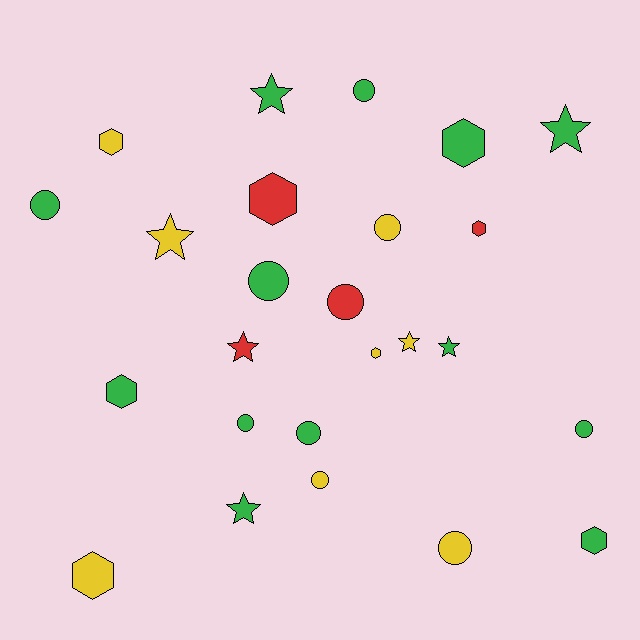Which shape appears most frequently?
Circle, with 10 objects.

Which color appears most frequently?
Green, with 13 objects.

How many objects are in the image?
There are 25 objects.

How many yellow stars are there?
There are 2 yellow stars.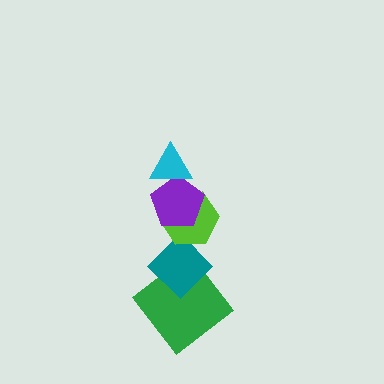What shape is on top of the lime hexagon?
The purple pentagon is on top of the lime hexagon.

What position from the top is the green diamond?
The green diamond is 5th from the top.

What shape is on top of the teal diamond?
The lime hexagon is on top of the teal diamond.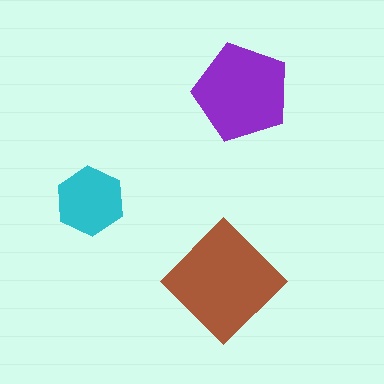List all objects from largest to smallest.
The brown diamond, the purple pentagon, the cyan hexagon.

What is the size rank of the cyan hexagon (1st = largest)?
3rd.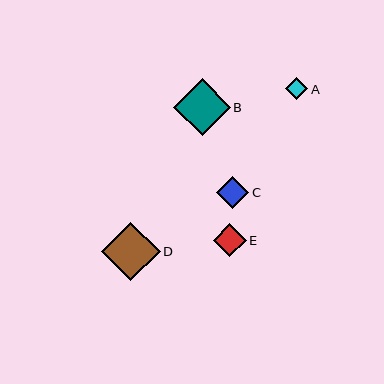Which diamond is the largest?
Diamond D is the largest with a size of approximately 58 pixels.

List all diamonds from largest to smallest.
From largest to smallest: D, B, E, C, A.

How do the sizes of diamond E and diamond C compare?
Diamond E and diamond C are approximately the same size.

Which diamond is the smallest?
Diamond A is the smallest with a size of approximately 22 pixels.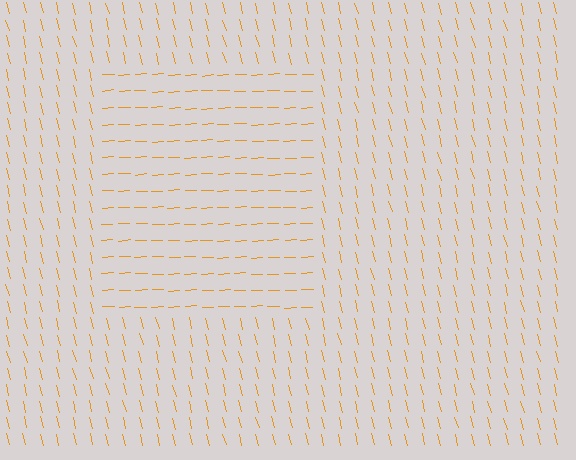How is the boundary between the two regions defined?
The boundary is defined purely by a change in line orientation (approximately 78 degrees difference). All lines are the same color and thickness.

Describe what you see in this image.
The image is filled with small orange line segments. A rectangle region in the image has lines oriented differently from the surrounding lines, creating a visible texture boundary.